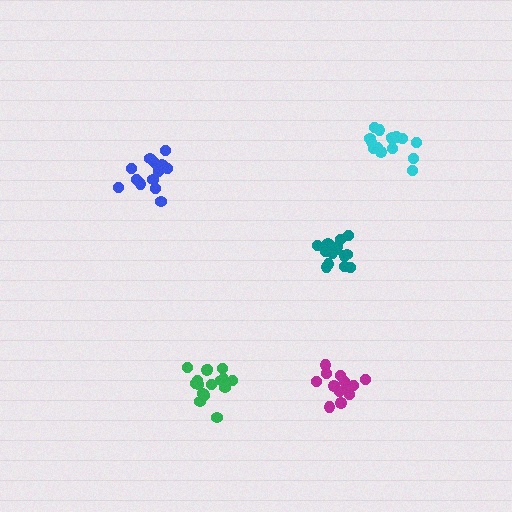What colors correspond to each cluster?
The clusters are colored: blue, cyan, green, teal, magenta.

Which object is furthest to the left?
The blue cluster is leftmost.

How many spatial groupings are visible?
There are 5 spatial groupings.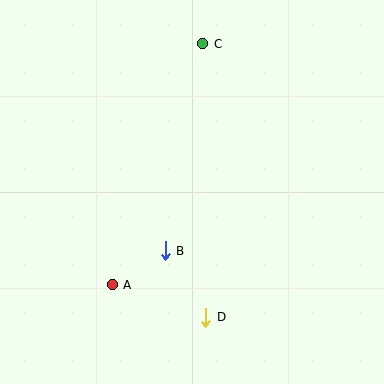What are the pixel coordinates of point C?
Point C is at (203, 44).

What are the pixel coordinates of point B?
Point B is at (165, 251).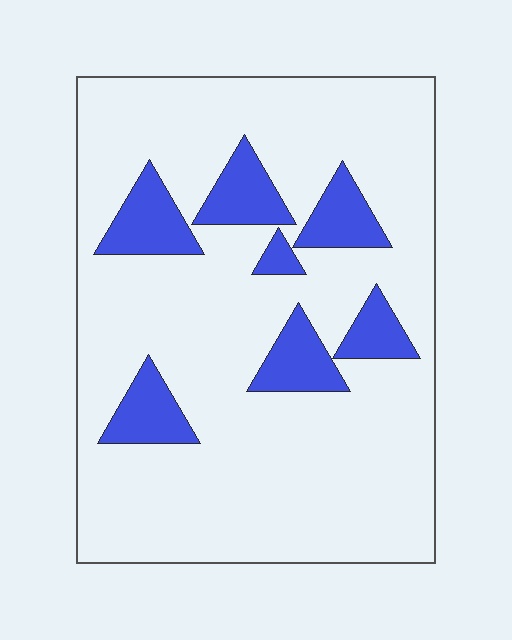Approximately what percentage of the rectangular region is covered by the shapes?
Approximately 15%.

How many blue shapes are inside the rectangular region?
7.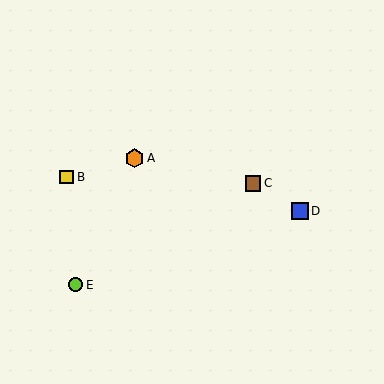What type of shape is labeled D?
Shape D is a blue square.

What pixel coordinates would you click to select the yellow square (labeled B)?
Click at (67, 177) to select the yellow square B.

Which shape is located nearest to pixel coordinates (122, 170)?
The orange hexagon (labeled A) at (135, 158) is nearest to that location.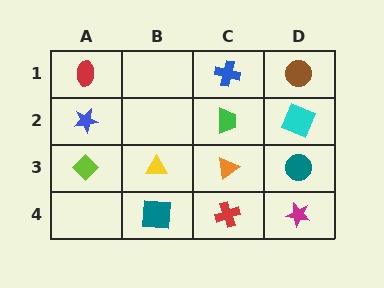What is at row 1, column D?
A brown circle.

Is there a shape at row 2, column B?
No, that cell is empty.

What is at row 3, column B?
A yellow triangle.